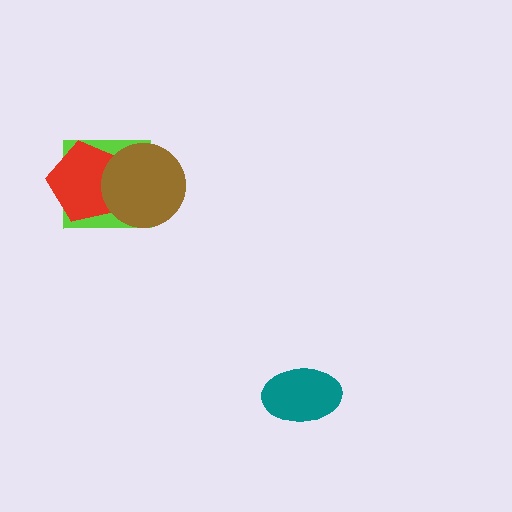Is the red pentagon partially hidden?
Yes, it is partially covered by another shape.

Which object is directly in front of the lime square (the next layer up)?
The red pentagon is directly in front of the lime square.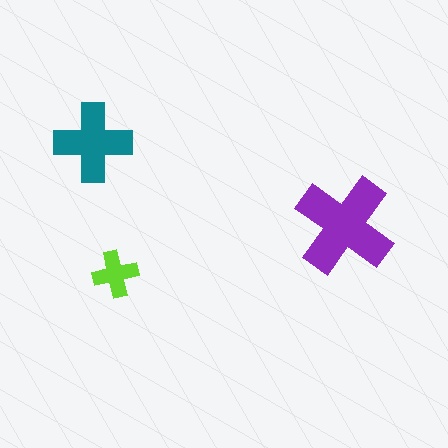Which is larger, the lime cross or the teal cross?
The teal one.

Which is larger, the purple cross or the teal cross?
The purple one.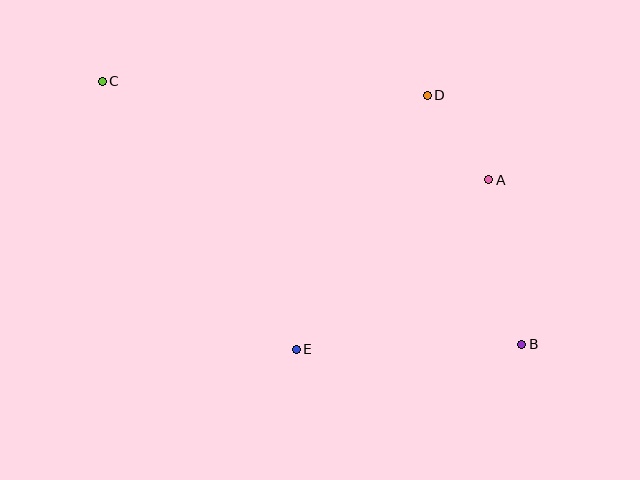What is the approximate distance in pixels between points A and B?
The distance between A and B is approximately 168 pixels.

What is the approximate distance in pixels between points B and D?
The distance between B and D is approximately 266 pixels.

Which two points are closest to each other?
Points A and D are closest to each other.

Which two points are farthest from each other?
Points B and C are farthest from each other.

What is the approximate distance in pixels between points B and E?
The distance between B and E is approximately 226 pixels.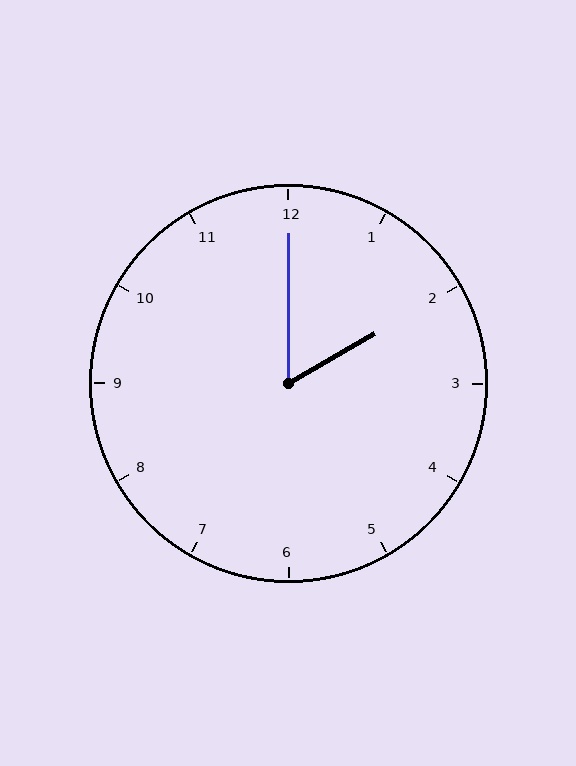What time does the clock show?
2:00.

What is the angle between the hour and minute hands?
Approximately 60 degrees.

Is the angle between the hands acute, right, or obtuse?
It is acute.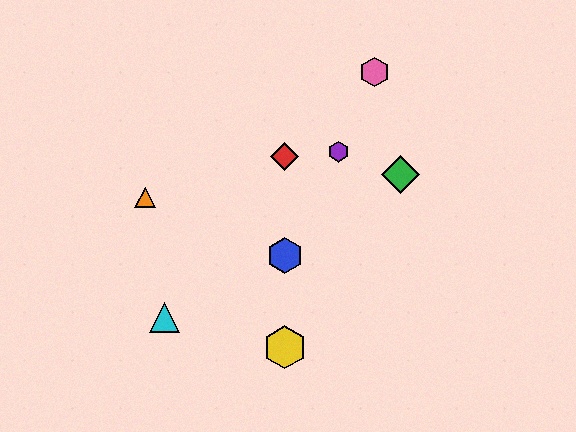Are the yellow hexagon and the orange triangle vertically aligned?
No, the yellow hexagon is at x≈285 and the orange triangle is at x≈145.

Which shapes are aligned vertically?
The red diamond, the blue hexagon, the yellow hexagon are aligned vertically.